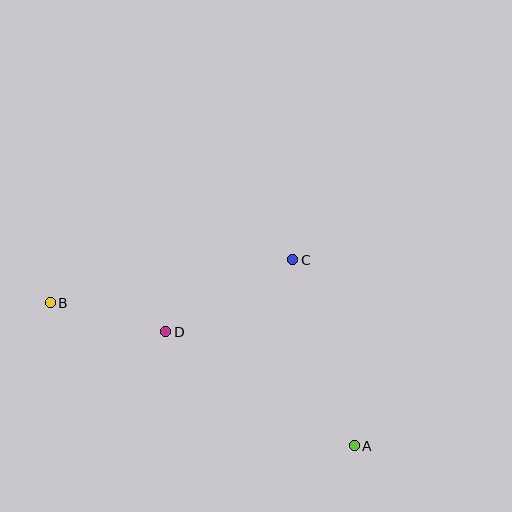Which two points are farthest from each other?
Points A and B are farthest from each other.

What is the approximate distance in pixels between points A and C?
The distance between A and C is approximately 196 pixels.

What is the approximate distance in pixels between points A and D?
The distance between A and D is approximately 220 pixels.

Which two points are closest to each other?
Points B and D are closest to each other.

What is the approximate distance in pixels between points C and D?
The distance between C and D is approximately 146 pixels.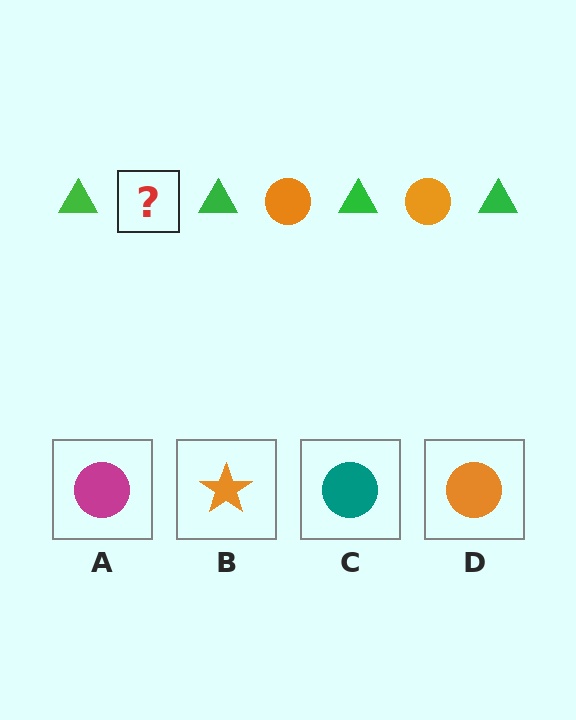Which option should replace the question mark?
Option D.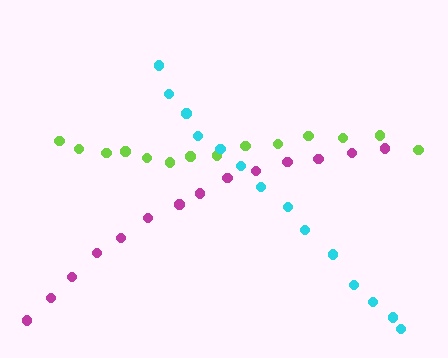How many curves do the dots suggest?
There are 3 distinct paths.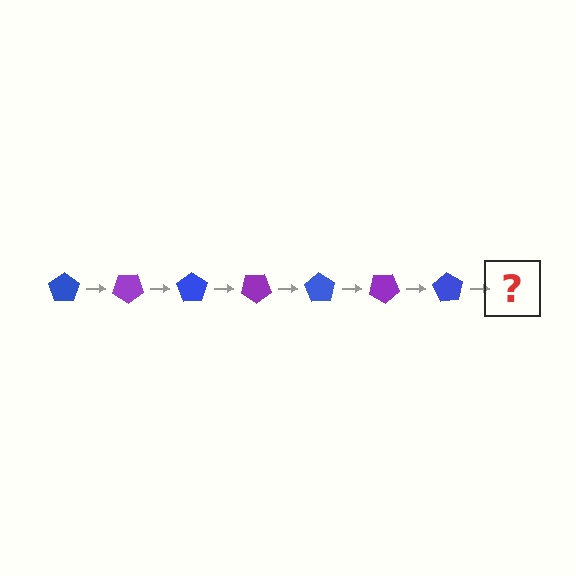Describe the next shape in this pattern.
It should be a purple pentagon, rotated 245 degrees from the start.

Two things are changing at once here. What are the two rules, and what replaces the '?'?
The two rules are that it rotates 35 degrees each step and the color cycles through blue and purple. The '?' should be a purple pentagon, rotated 245 degrees from the start.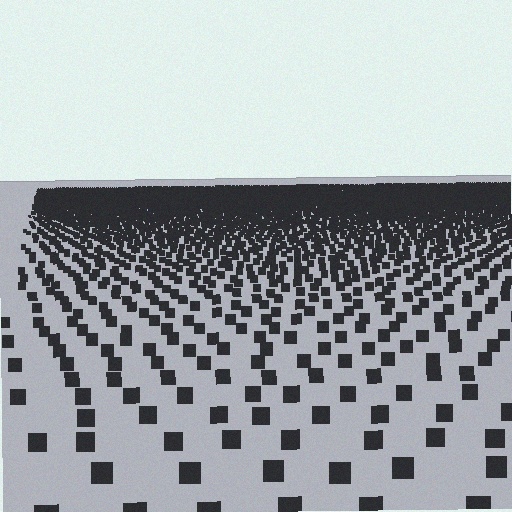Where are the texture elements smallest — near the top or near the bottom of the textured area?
Near the top.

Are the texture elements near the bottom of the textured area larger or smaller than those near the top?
Larger. Near the bottom, elements are closer to the viewer and appear at a bigger on-screen size.